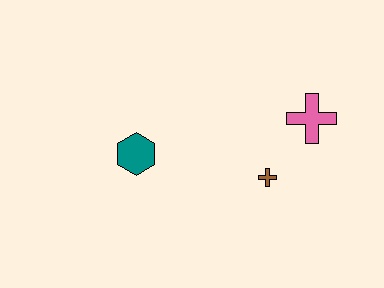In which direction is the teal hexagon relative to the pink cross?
The teal hexagon is to the left of the pink cross.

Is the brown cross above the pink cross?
No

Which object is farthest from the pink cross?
The teal hexagon is farthest from the pink cross.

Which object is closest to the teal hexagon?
The brown cross is closest to the teal hexagon.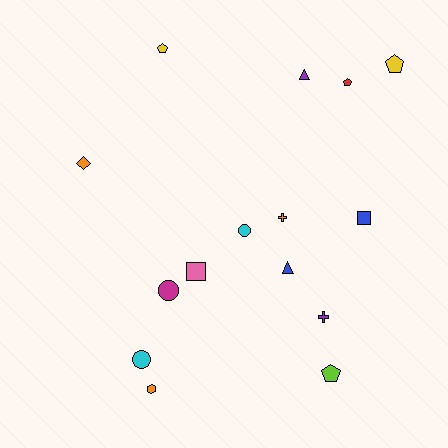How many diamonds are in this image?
There is 1 diamond.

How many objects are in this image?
There are 15 objects.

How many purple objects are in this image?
There are 2 purple objects.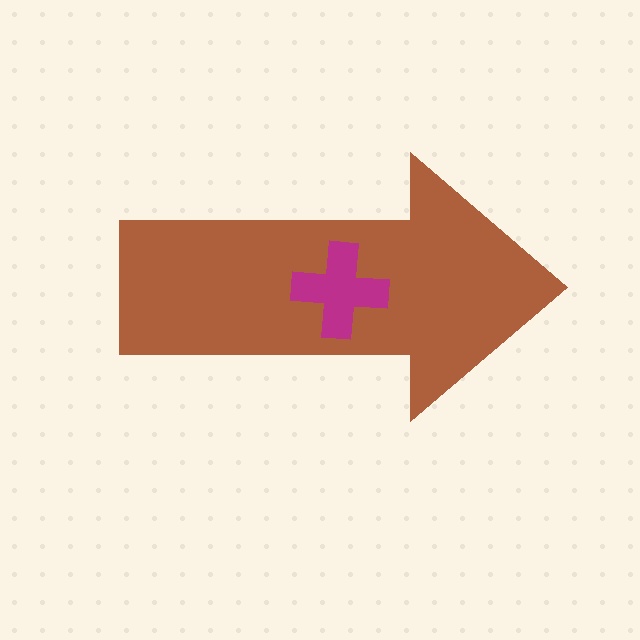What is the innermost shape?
The magenta cross.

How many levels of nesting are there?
2.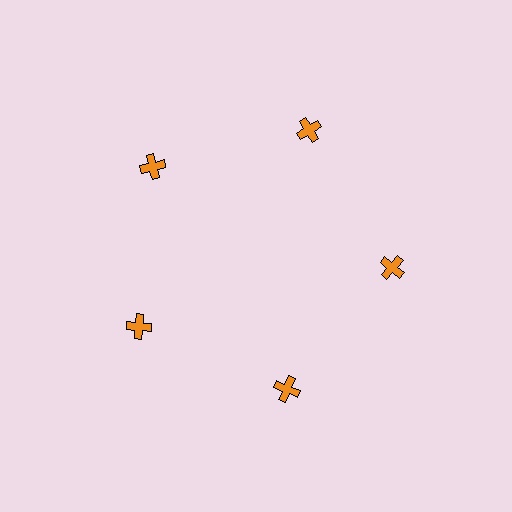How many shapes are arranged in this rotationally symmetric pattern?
There are 5 shapes, arranged in 5 groups of 1.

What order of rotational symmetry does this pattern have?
This pattern has 5-fold rotational symmetry.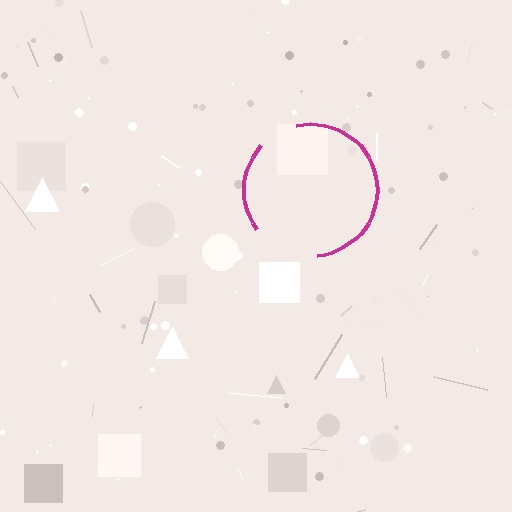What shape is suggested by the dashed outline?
The dashed outline suggests a circle.